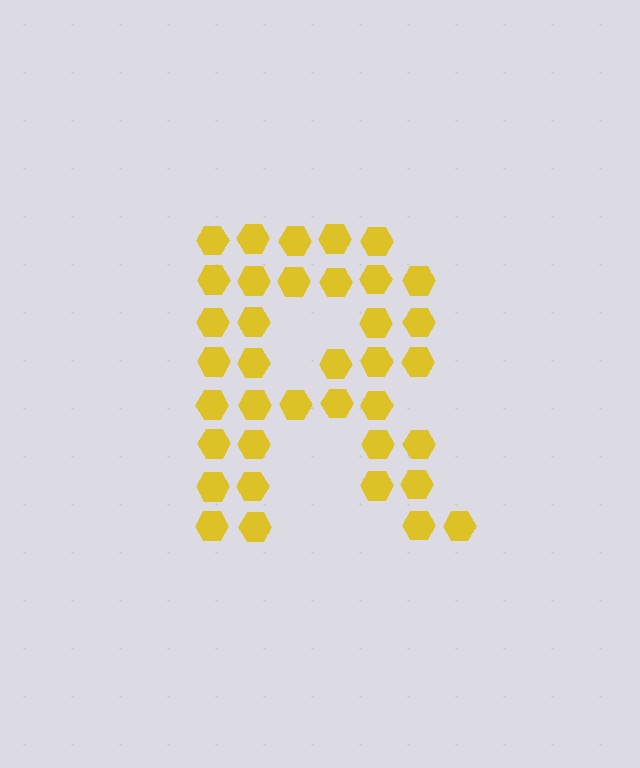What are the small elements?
The small elements are hexagons.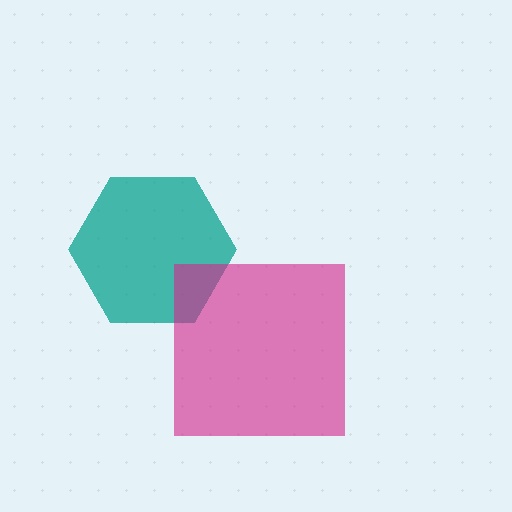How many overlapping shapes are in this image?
There are 2 overlapping shapes in the image.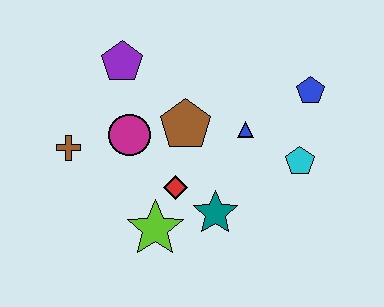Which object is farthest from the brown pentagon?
The blue pentagon is farthest from the brown pentagon.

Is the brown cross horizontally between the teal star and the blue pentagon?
No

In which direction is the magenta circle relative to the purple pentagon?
The magenta circle is below the purple pentagon.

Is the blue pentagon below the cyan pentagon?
No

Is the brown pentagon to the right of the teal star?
No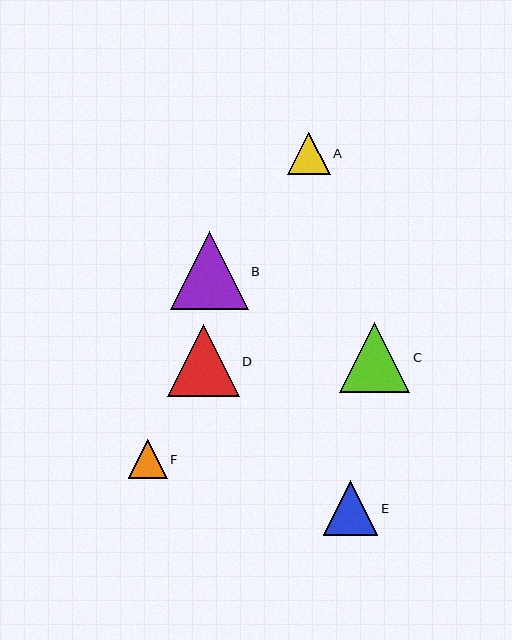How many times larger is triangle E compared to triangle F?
Triangle E is approximately 1.4 times the size of triangle F.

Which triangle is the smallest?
Triangle F is the smallest with a size of approximately 39 pixels.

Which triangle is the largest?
Triangle B is the largest with a size of approximately 78 pixels.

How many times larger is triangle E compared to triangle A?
Triangle E is approximately 1.3 times the size of triangle A.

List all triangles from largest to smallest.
From largest to smallest: B, D, C, E, A, F.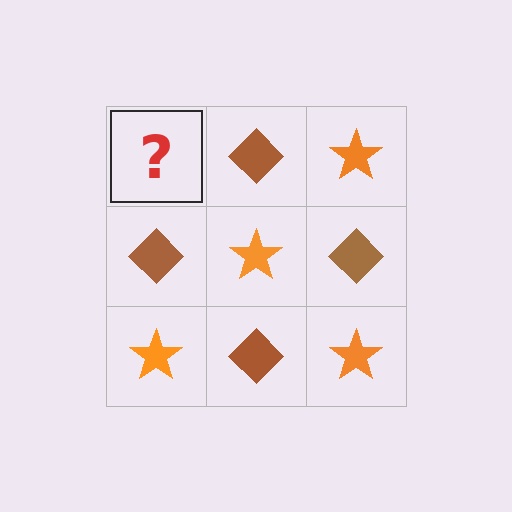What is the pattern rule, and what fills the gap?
The rule is that it alternates orange star and brown diamond in a checkerboard pattern. The gap should be filled with an orange star.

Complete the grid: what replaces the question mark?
The question mark should be replaced with an orange star.